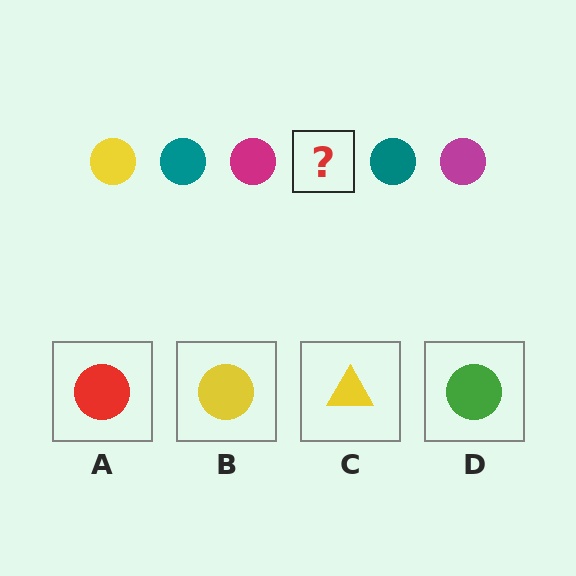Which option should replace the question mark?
Option B.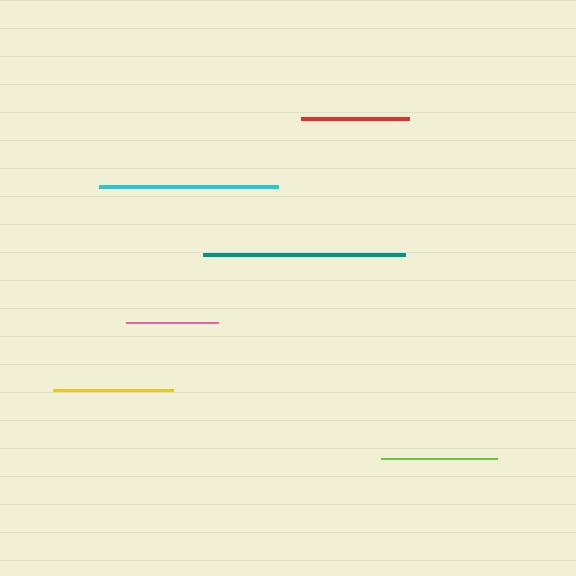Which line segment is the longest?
The teal line is the longest at approximately 202 pixels.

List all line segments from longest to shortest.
From longest to shortest: teal, cyan, yellow, lime, red, pink.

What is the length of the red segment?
The red segment is approximately 109 pixels long.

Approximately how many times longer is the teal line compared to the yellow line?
The teal line is approximately 1.7 times the length of the yellow line.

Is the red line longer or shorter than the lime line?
The lime line is longer than the red line.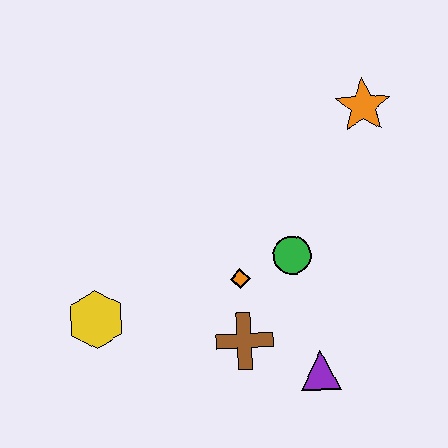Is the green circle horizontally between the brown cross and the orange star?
Yes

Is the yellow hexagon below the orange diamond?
Yes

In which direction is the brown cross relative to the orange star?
The brown cross is below the orange star.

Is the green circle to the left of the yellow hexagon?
No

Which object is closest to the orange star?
The green circle is closest to the orange star.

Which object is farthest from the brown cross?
The orange star is farthest from the brown cross.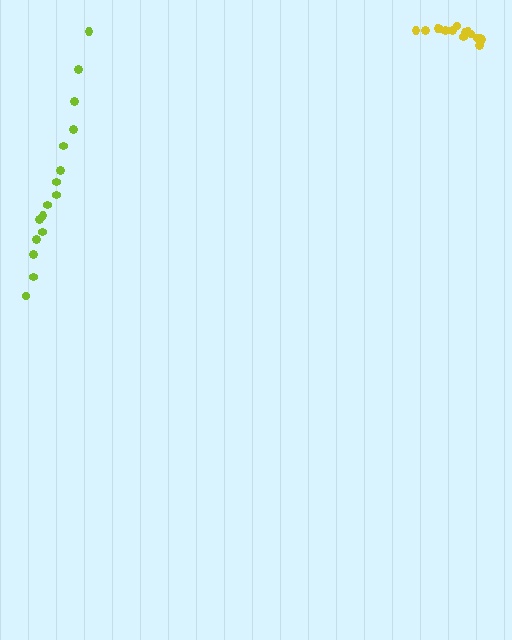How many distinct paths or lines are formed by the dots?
There are 2 distinct paths.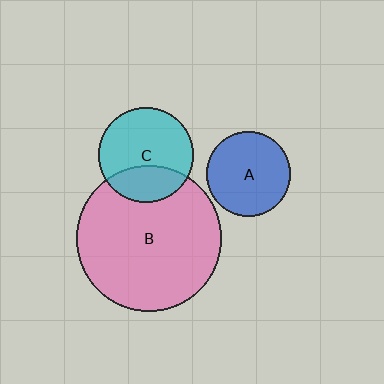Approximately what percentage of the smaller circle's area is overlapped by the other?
Approximately 30%.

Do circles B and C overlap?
Yes.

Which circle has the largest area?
Circle B (pink).